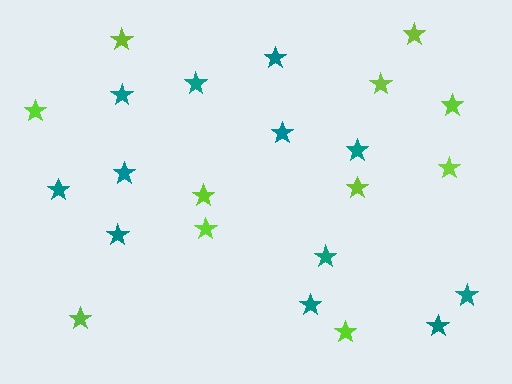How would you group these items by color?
There are 2 groups: one group of teal stars (12) and one group of lime stars (11).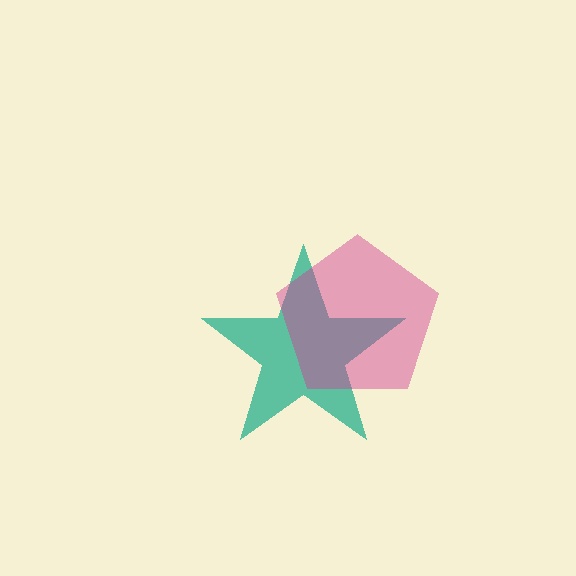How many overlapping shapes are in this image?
There are 2 overlapping shapes in the image.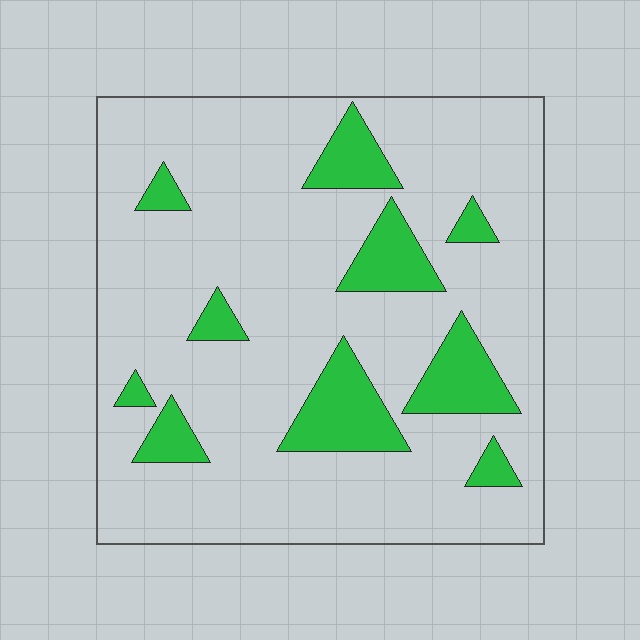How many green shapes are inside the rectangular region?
10.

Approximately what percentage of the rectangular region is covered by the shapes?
Approximately 15%.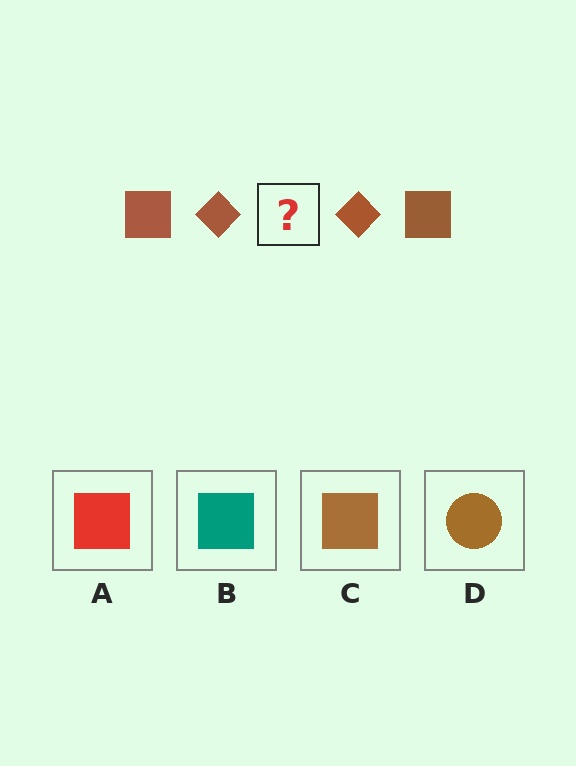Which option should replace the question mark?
Option C.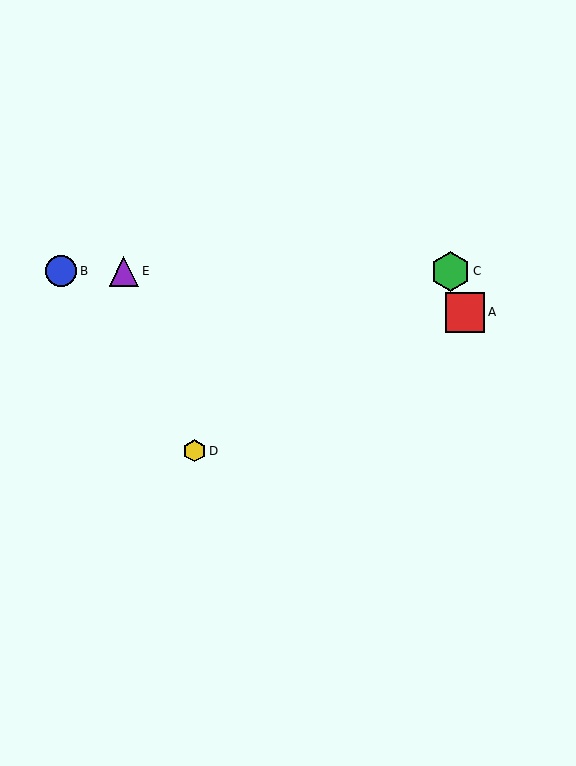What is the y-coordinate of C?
Object C is at y≈271.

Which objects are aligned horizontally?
Objects B, C, E are aligned horizontally.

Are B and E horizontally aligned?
Yes, both are at y≈271.